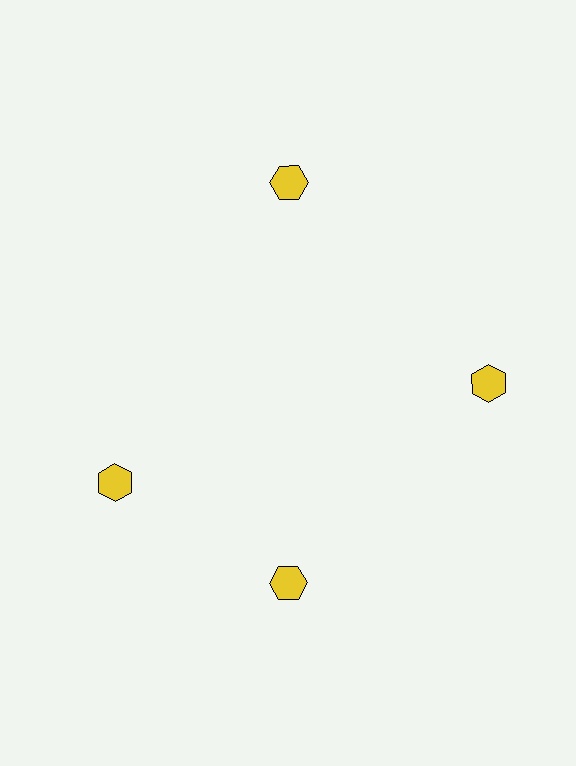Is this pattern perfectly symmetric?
No. The 4 yellow hexagons are arranged in a ring, but one element near the 9 o'clock position is rotated out of alignment along the ring, breaking the 4-fold rotational symmetry.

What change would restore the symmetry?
The symmetry would be restored by rotating it back into even spacing with its neighbors so that all 4 hexagons sit at equal angles and equal distance from the center.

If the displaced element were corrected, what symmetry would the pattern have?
It would have 4-fold rotational symmetry — the pattern would map onto itself every 90 degrees.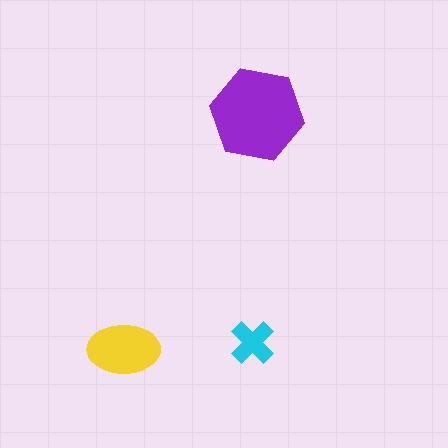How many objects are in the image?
There are 3 objects in the image.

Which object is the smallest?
The cyan cross.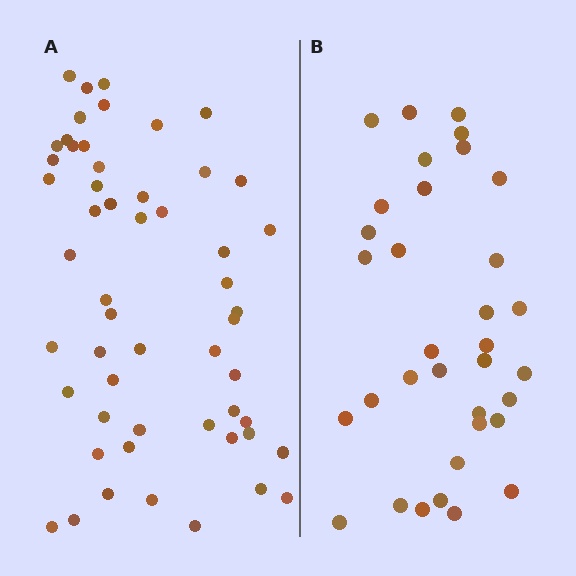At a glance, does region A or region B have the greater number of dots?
Region A (the left region) has more dots.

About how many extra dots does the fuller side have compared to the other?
Region A has approximately 20 more dots than region B.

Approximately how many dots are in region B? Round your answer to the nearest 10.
About 30 dots. (The exact count is 34, which rounds to 30.)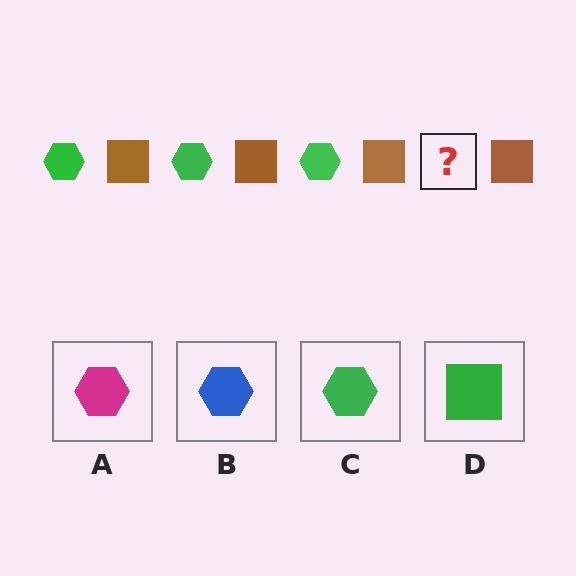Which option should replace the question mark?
Option C.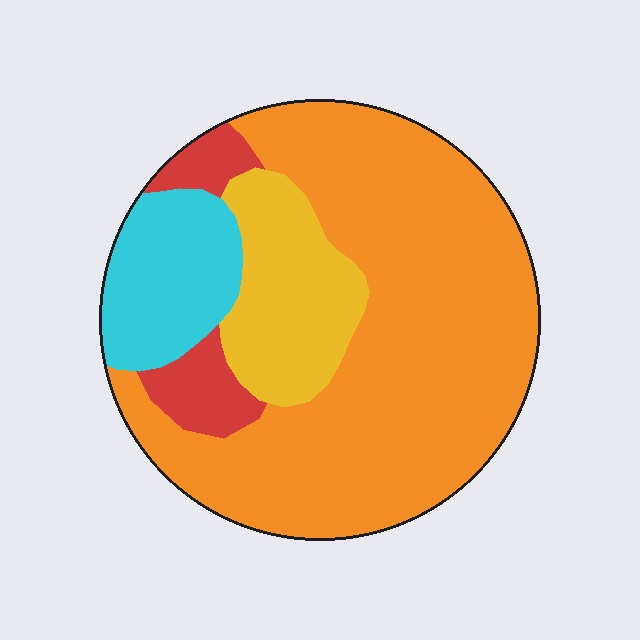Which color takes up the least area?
Red, at roughly 10%.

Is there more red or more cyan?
Cyan.